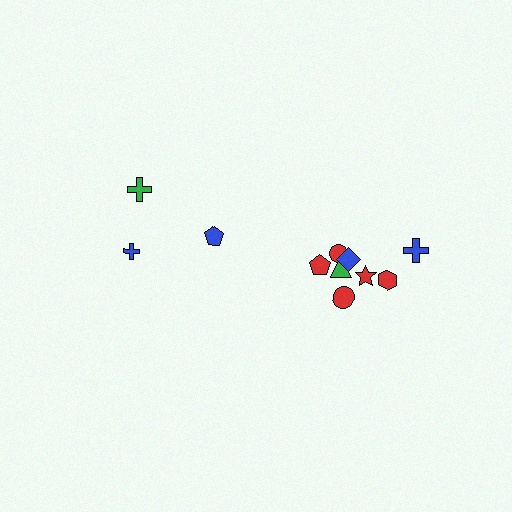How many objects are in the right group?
There are 8 objects.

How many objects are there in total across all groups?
There are 11 objects.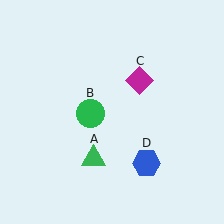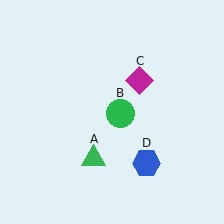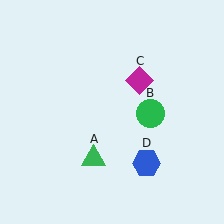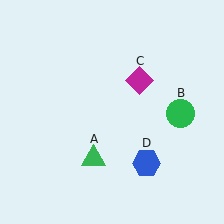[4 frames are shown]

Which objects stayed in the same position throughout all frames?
Green triangle (object A) and magenta diamond (object C) and blue hexagon (object D) remained stationary.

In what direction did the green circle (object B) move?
The green circle (object B) moved right.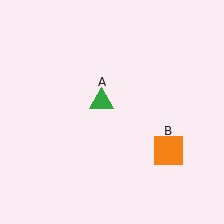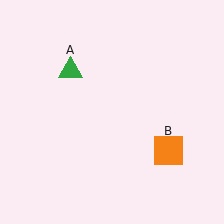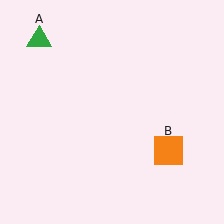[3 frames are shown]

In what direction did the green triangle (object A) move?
The green triangle (object A) moved up and to the left.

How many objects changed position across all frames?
1 object changed position: green triangle (object A).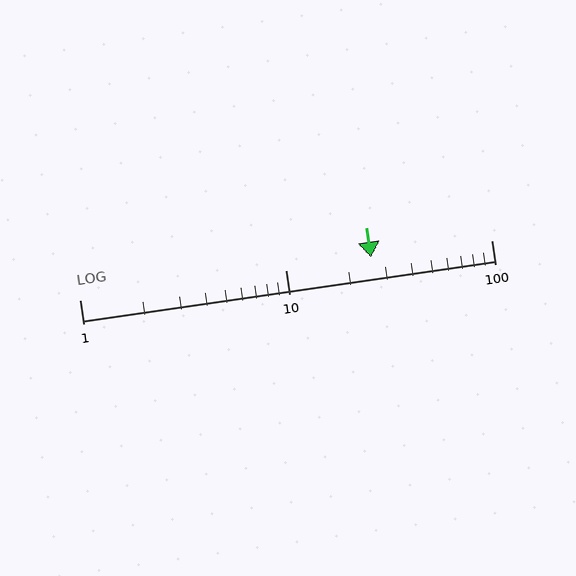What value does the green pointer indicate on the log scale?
The pointer indicates approximately 26.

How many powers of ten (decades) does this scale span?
The scale spans 2 decades, from 1 to 100.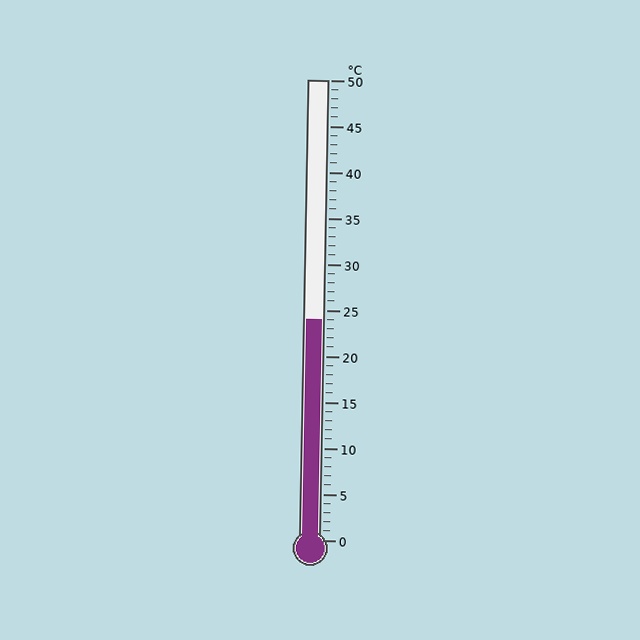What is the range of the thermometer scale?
The thermometer scale ranges from 0°C to 50°C.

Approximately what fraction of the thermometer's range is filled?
The thermometer is filled to approximately 50% of its range.